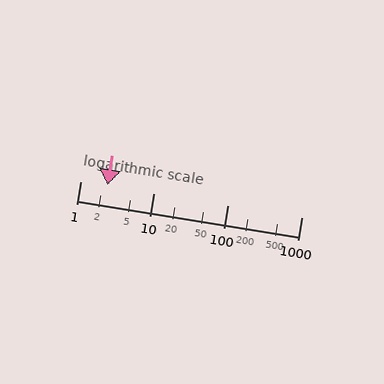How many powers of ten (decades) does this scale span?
The scale spans 3 decades, from 1 to 1000.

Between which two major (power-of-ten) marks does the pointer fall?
The pointer is between 1 and 10.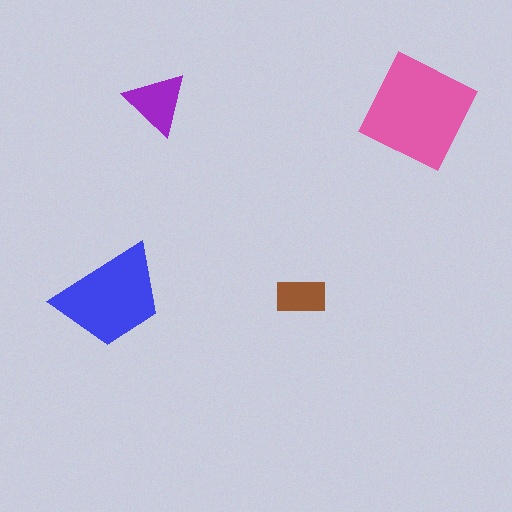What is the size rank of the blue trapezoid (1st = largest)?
2nd.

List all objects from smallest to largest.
The brown rectangle, the purple triangle, the blue trapezoid, the pink square.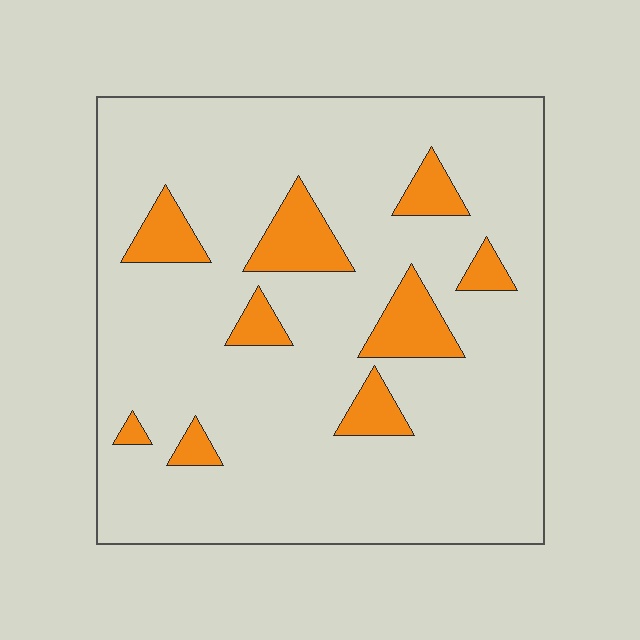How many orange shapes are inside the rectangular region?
9.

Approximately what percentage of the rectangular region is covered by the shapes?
Approximately 15%.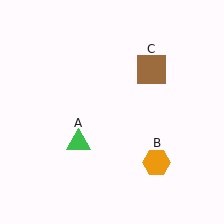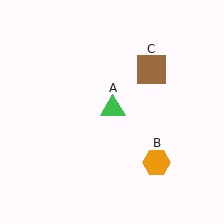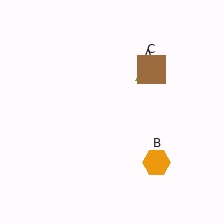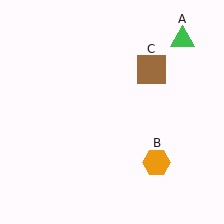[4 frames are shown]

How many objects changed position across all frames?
1 object changed position: green triangle (object A).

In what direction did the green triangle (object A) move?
The green triangle (object A) moved up and to the right.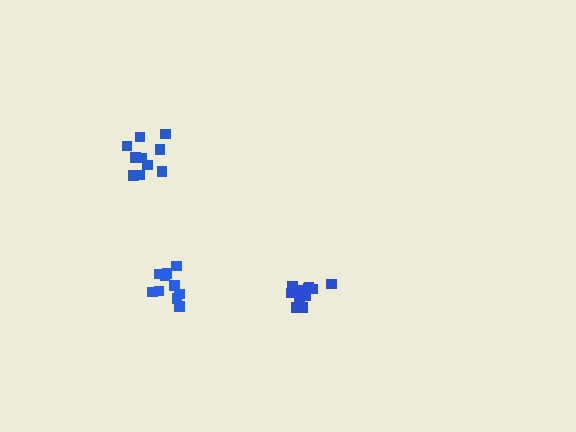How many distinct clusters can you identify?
There are 3 distinct clusters.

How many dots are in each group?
Group 1: 10 dots, Group 2: 13 dots, Group 3: 10 dots (33 total).